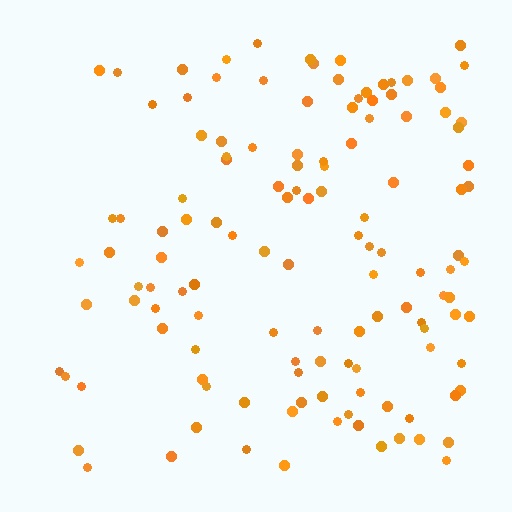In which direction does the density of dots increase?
From left to right, with the right side densest.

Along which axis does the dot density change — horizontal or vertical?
Horizontal.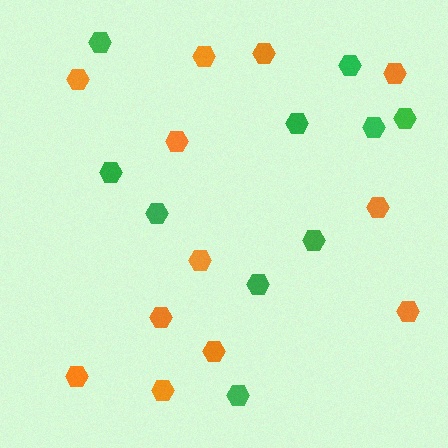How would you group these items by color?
There are 2 groups: one group of orange hexagons (12) and one group of green hexagons (10).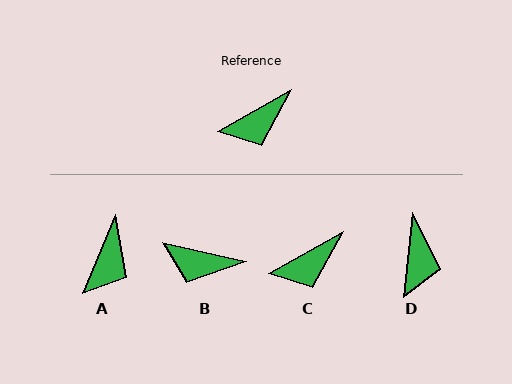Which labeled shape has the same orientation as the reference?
C.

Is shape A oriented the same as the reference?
No, it is off by about 38 degrees.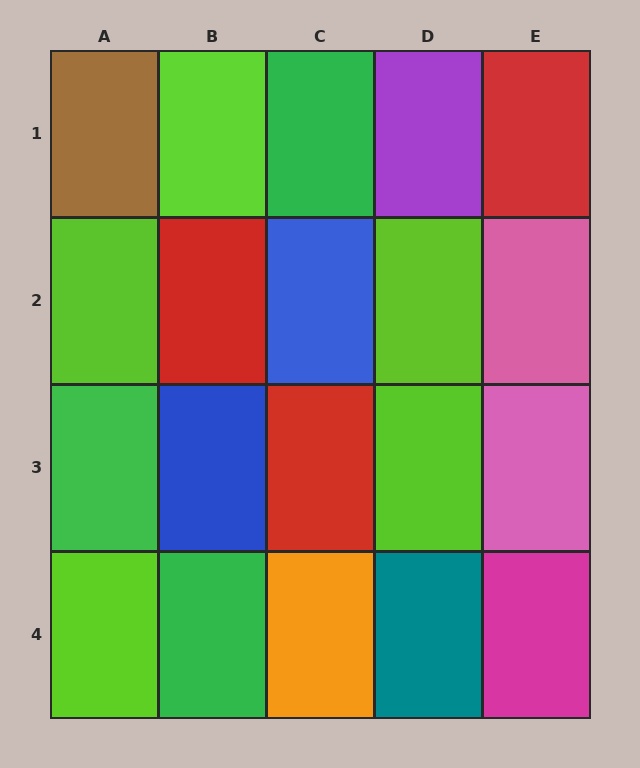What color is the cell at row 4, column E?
Magenta.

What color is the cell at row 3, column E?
Pink.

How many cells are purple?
1 cell is purple.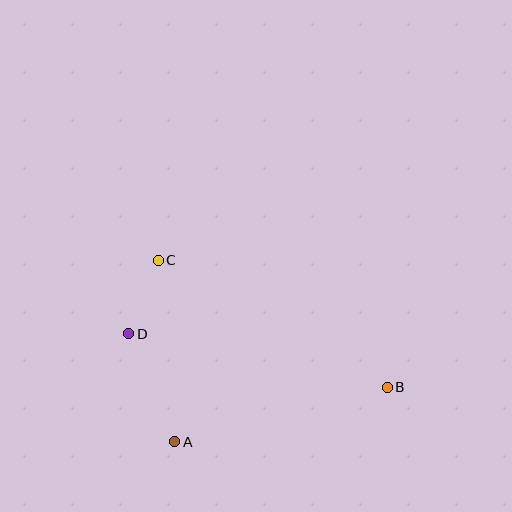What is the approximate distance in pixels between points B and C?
The distance between B and C is approximately 262 pixels.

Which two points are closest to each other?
Points C and D are closest to each other.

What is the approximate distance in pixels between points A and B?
The distance between A and B is approximately 219 pixels.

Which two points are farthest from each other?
Points B and D are farthest from each other.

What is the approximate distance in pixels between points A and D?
The distance between A and D is approximately 117 pixels.